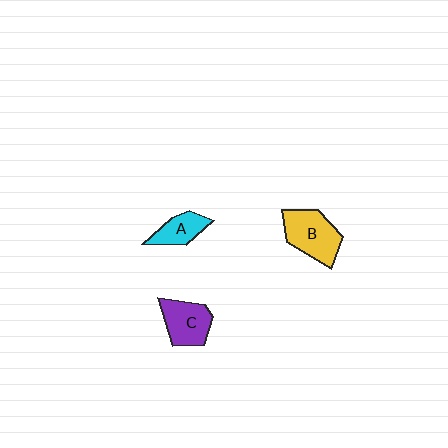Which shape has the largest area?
Shape B (yellow).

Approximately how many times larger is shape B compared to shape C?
Approximately 1.2 times.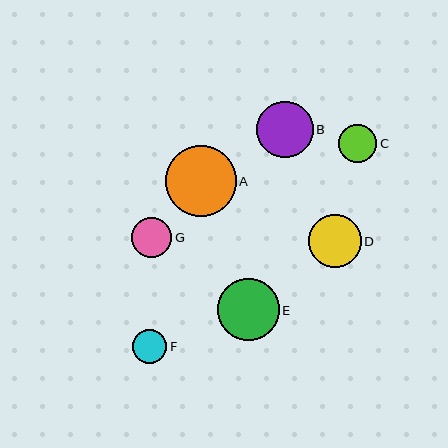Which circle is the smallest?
Circle F is the smallest with a size of approximately 34 pixels.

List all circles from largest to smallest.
From largest to smallest: A, E, B, D, G, C, F.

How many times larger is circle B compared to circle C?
Circle B is approximately 1.5 times the size of circle C.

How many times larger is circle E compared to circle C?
Circle E is approximately 1.6 times the size of circle C.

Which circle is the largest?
Circle A is the largest with a size of approximately 71 pixels.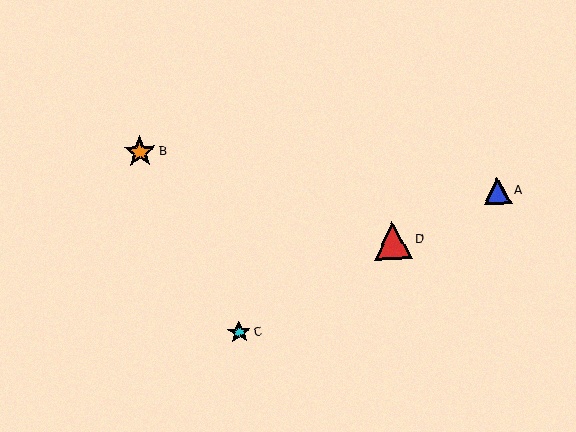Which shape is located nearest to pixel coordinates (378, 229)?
The red triangle (labeled D) at (393, 240) is nearest to that location.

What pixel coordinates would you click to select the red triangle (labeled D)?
Click at (393, 240) to select the red triangle D.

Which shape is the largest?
The red triangle (labeled D) is the largest.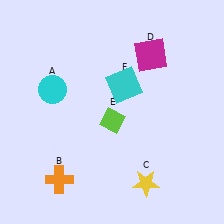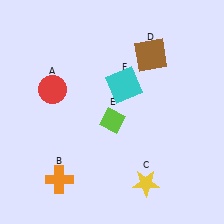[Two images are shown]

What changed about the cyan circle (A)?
In Image 1, A is cyan. In Image 2, it changed to red.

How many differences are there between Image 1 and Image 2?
There are 2 differences between the two images.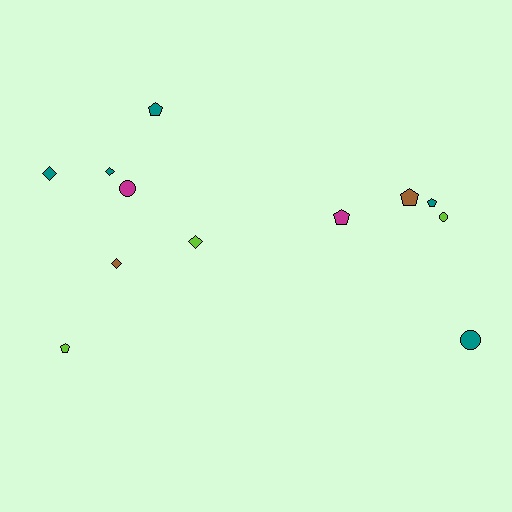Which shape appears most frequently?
Pentagon, with 5 objects.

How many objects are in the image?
There are 12 objects.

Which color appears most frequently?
Teal, with 5 objects.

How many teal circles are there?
There is 1 teal circle.